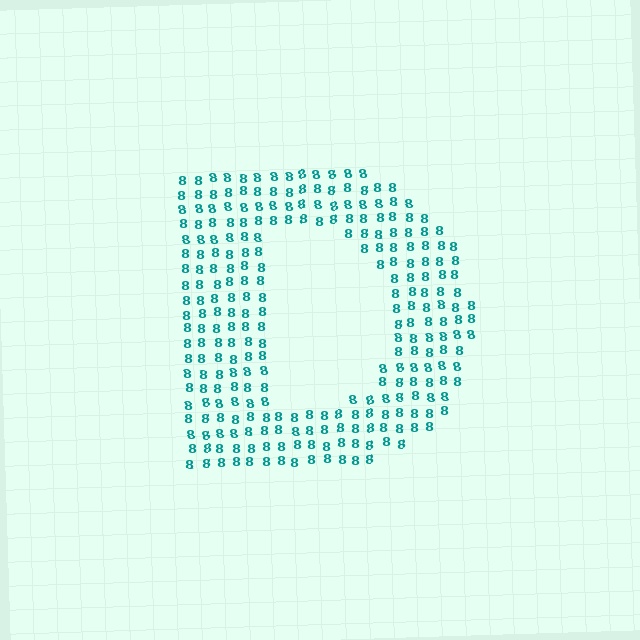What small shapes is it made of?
It is made of small digit 8's.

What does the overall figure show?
The overall figure shows the letter D.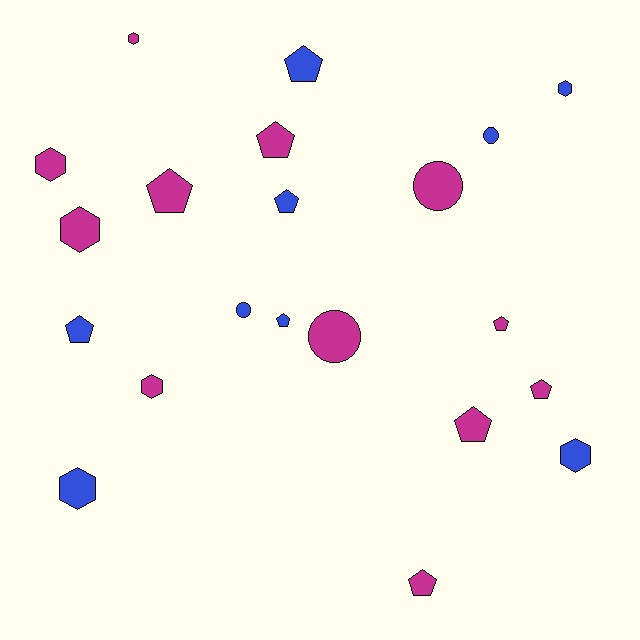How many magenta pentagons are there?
There are 6 magenta pentagons.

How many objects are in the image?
There are 21 objects.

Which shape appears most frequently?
Pentagon, with 10 objects.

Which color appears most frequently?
Magenta, with 12 objects.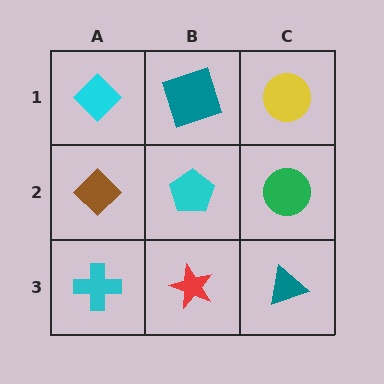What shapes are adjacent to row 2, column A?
A cyan diamond (row 1, column A), a cyan cross (row 3, column A), a cyan pentagon (row 2, column B).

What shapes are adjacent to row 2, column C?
A yellow circle (row 1, column C), a teal triangle (row 3, column C), a cyan pentagon (row 2, column B).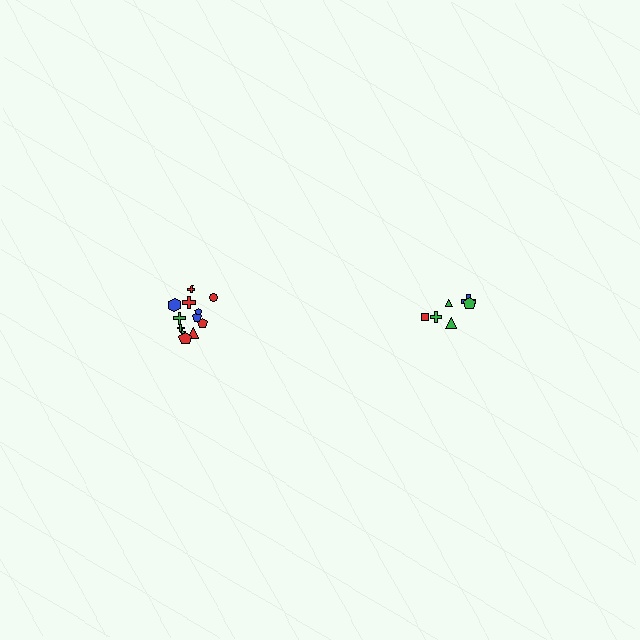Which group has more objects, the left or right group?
The left group.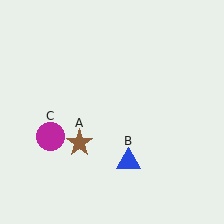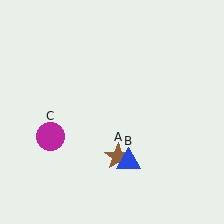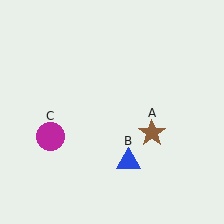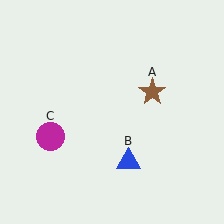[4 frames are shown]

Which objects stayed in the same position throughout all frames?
Blue triangle (object B) and magenta circle (object C) remained stationary.